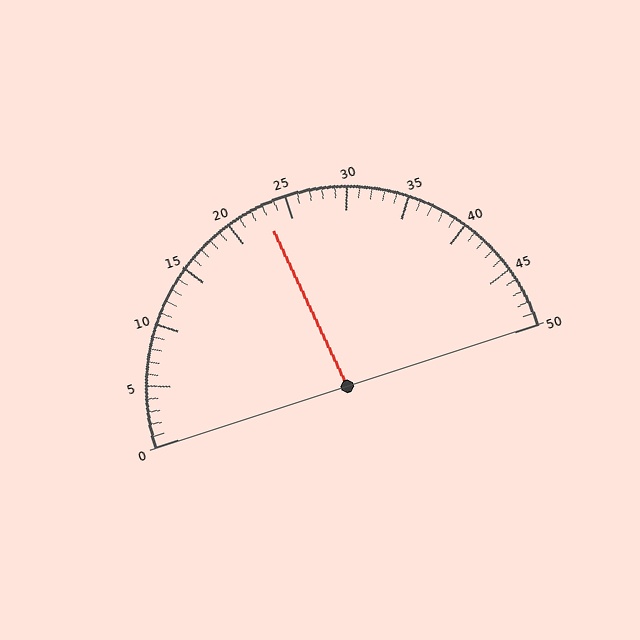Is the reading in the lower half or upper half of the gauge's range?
The reading is in the lower half of the range (0 to 50).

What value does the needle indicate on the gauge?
The needle indicates approximately 23.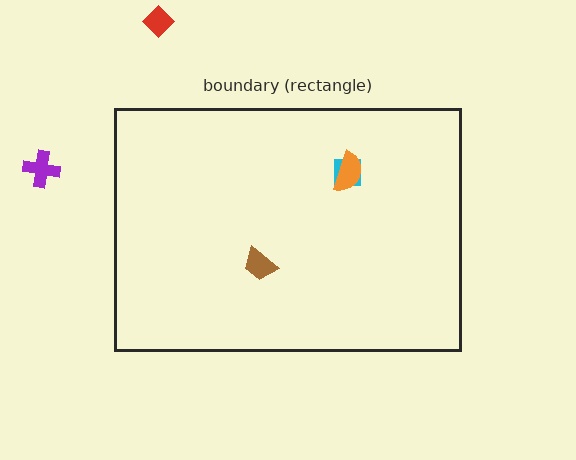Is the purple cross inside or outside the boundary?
Outside.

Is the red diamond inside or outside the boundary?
Outside.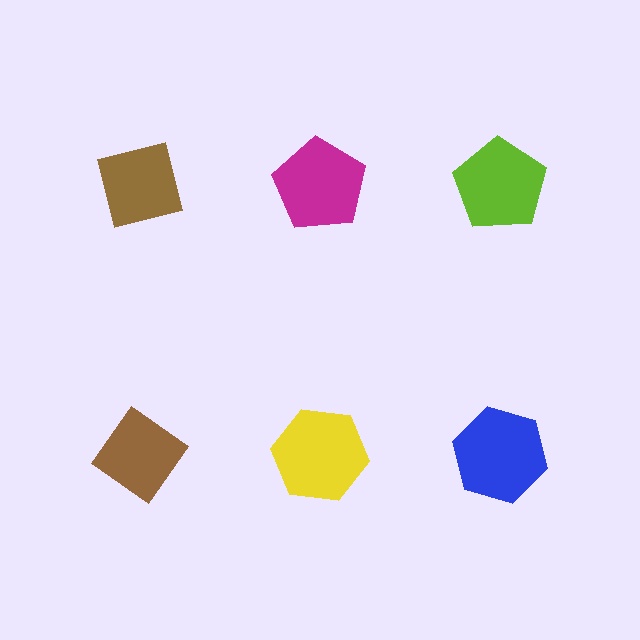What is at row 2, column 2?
A yellow hexagon.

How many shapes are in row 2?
3 shapes.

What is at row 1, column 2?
A magenta pentagon.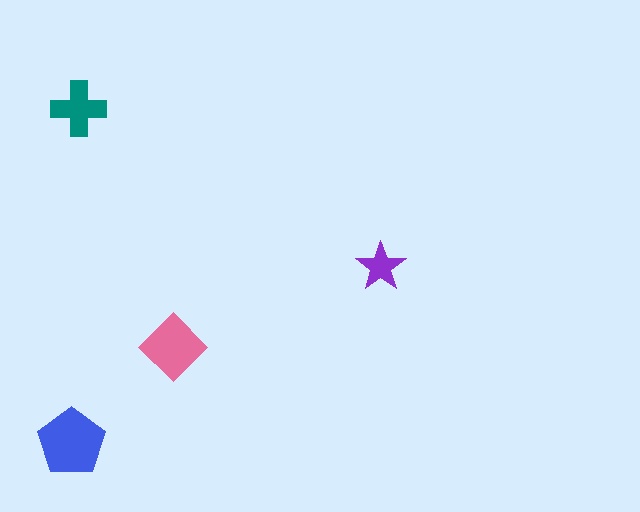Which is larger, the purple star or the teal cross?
The teal cross.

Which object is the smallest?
The purple star.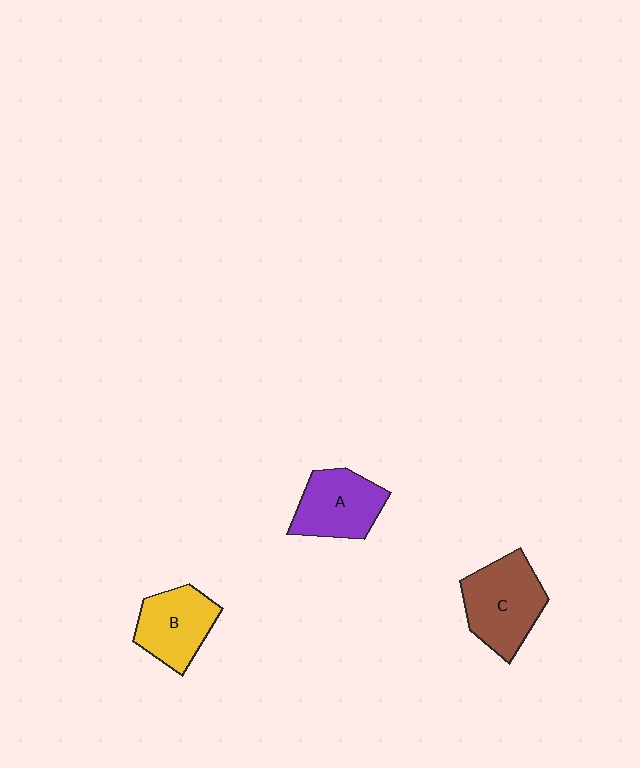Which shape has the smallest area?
Shape B (yellow).